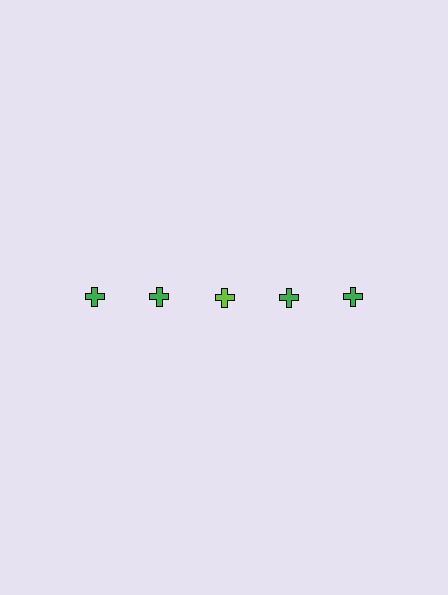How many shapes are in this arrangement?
There are 5 shapes arranged in a grid pattern.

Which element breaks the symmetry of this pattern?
The lime cross in the top row, center column breaks the symmetry. All other shapes are green crosses.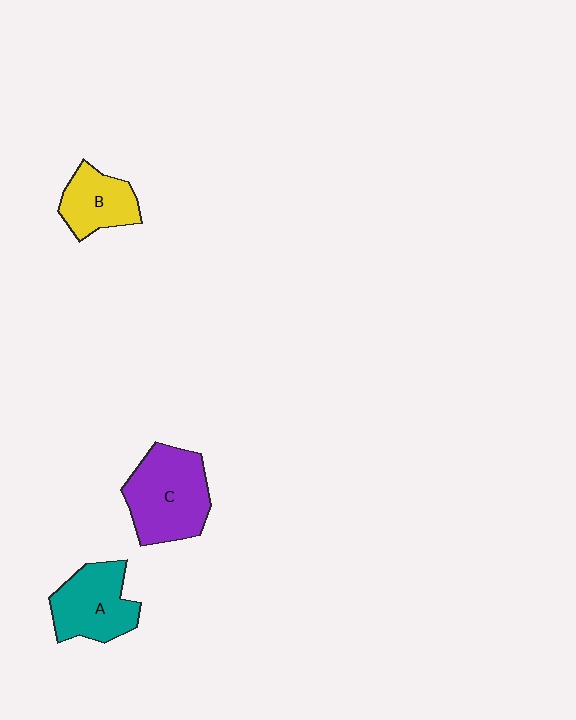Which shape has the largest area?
Shape C (purple).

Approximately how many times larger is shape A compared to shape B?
Approximately 1.3 times.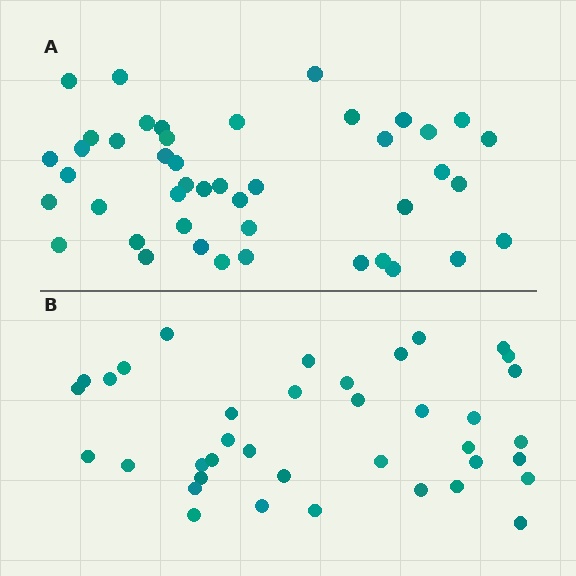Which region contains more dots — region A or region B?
Region A (the top region) has more dots.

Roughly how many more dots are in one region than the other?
Region A has about 6 more dots than region B.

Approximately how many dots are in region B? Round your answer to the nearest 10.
About 40 dots. (The exact count is 38, which rounds to 40.)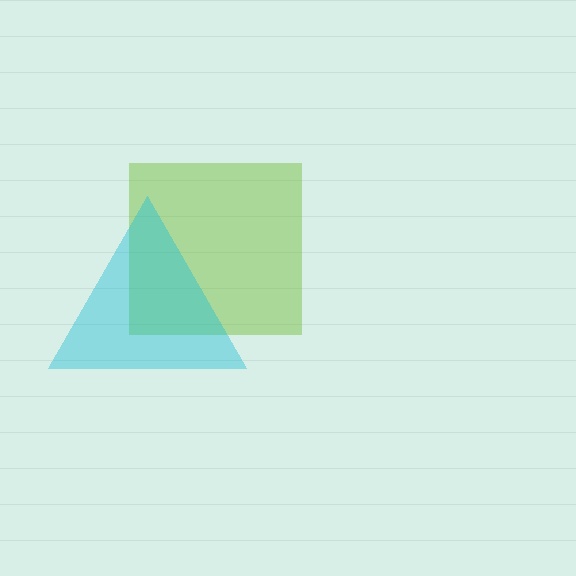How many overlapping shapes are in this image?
There are 2 overlapping shapes in the image.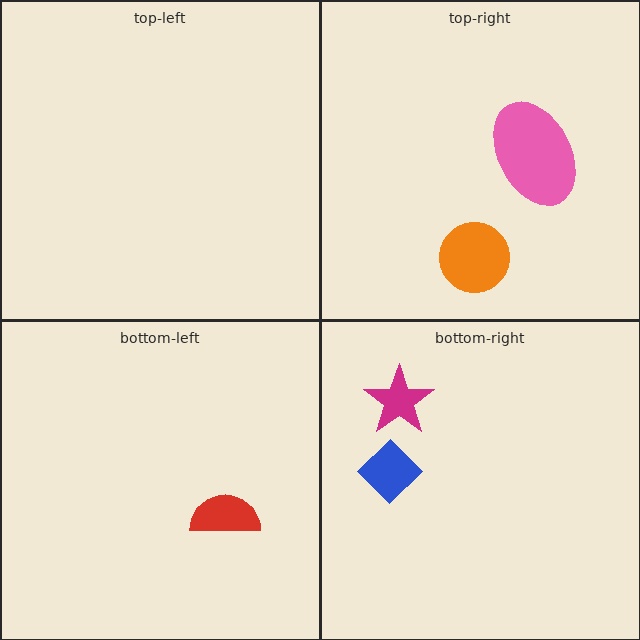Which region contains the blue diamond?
The bottom-right region.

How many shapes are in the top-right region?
2.